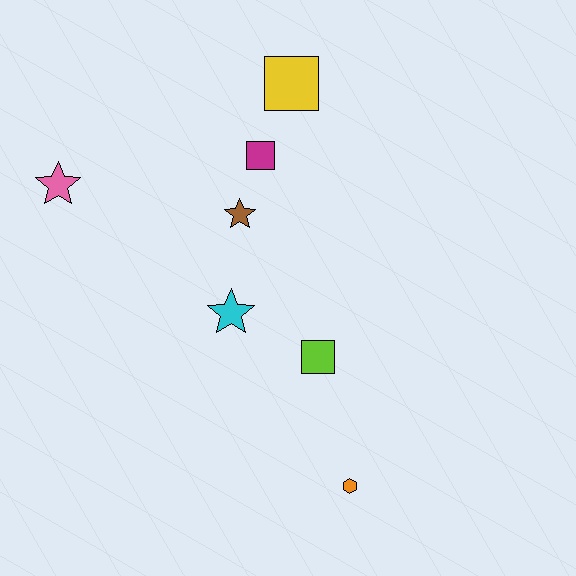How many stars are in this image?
There are 3 stars.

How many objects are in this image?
There are 7 objects.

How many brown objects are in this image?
There is 1 brown object.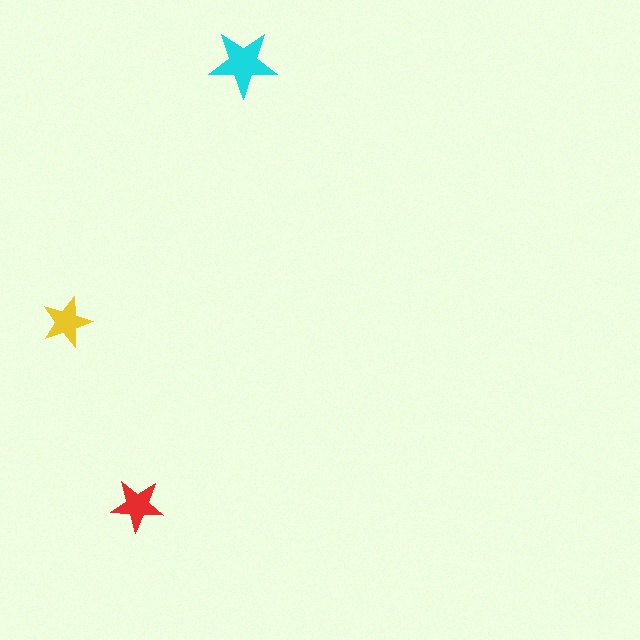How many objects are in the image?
There are 3 objects in the image.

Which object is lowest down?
The red star is bottommost.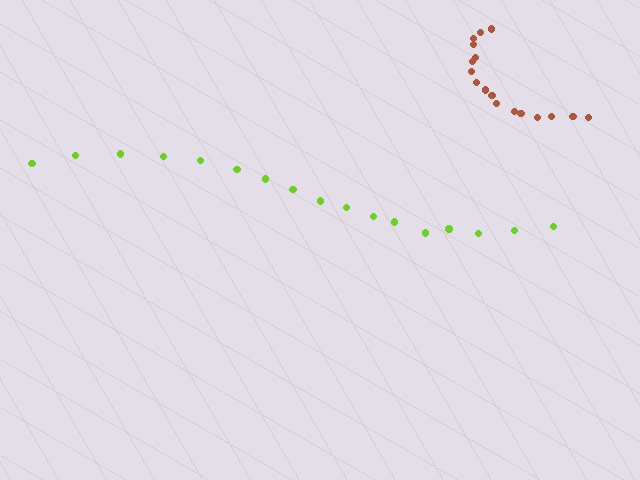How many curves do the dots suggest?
There are 2 distinct paths.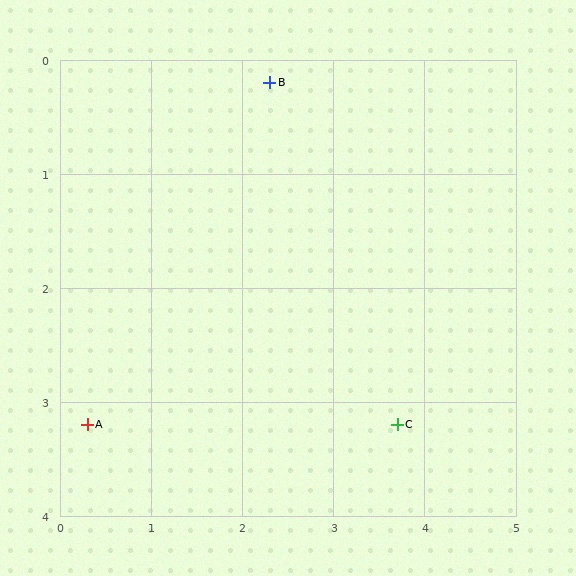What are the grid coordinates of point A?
Point A is at approximately (0.3, 3.2).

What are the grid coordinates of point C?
Point C is at approximately (3.7, 3.2).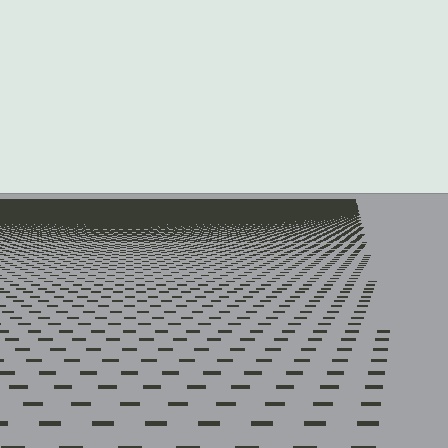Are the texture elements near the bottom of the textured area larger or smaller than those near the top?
Larger. Near the bottom, elements are closer to the viewer and appear at a bigger on-screen size.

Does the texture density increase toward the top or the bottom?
Density increases toward the top.